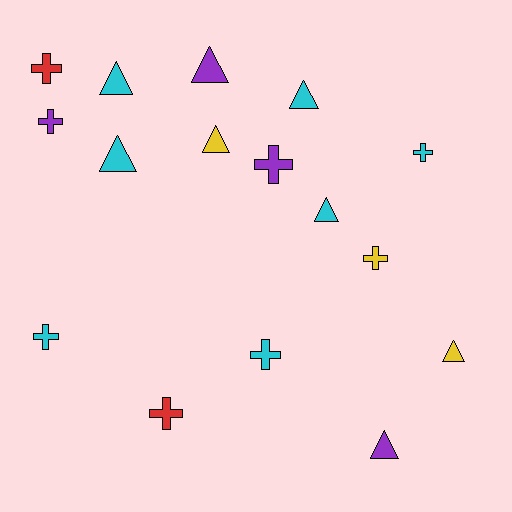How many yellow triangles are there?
There are 2 yellow triangles.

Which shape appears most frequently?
Triangle, with 8 objects.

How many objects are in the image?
There are 16 objects.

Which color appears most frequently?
Cyan, with 7 objects.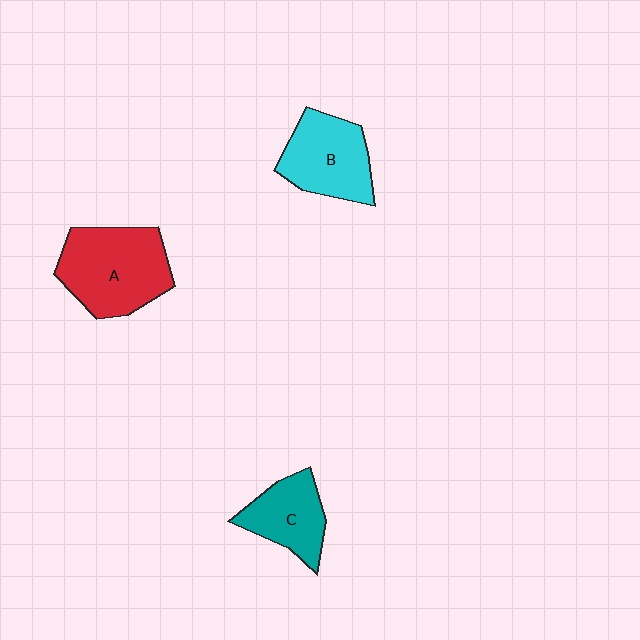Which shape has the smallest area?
Shape C (teal).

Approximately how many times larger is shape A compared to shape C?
Approximately 1.6 times.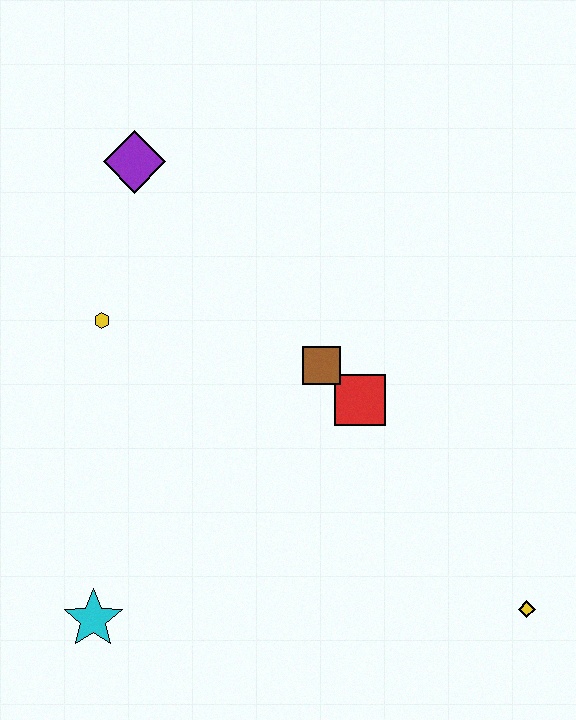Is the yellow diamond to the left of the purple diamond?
No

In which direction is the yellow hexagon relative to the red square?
The yellow hexagon is to the left of the red square.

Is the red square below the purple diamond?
Yes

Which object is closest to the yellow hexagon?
The purple diamond is closest to the yellow hexagon.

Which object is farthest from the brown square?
The cyan star is farthest from the brown square.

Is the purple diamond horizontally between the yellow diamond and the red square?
No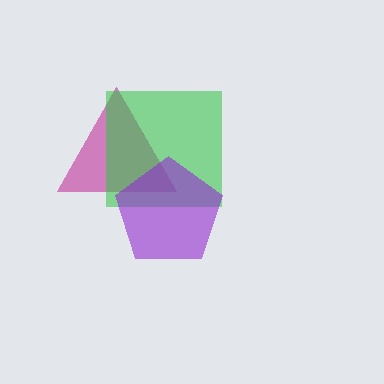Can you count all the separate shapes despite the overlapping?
Yes, there are 3 separate shapes.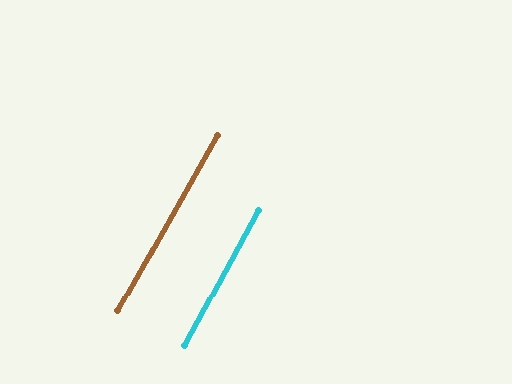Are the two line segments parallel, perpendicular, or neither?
Parallel — their directions differ by only 0.7°.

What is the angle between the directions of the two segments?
Approximately 1 degree.